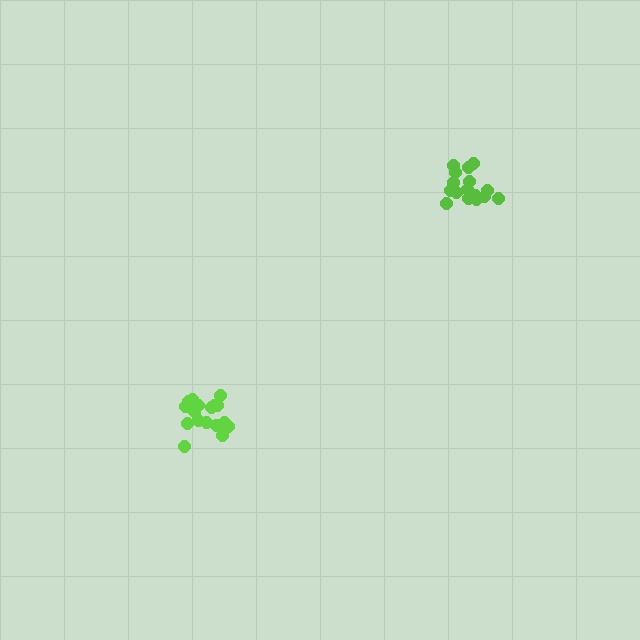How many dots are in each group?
Group 1: 17 dots, Group 2: 17 dots (34 total).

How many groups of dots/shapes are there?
There are 2 groups.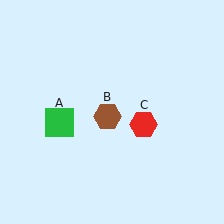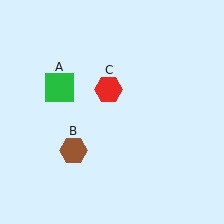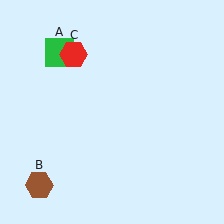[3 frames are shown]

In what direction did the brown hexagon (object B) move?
The brown hexagon (object B) moved down and to the left.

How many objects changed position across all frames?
3 objects changed position: green square (object A), brown hexagon (object B), red hexagon (object C).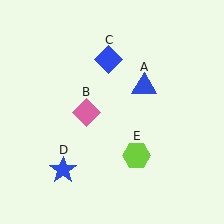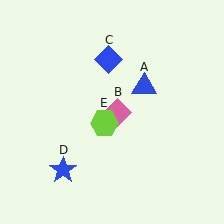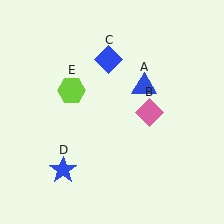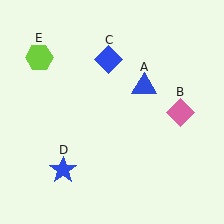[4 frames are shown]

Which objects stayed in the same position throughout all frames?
Blue triangle (object A) and blue diamond (object C) and blue star (object D) remained stationary.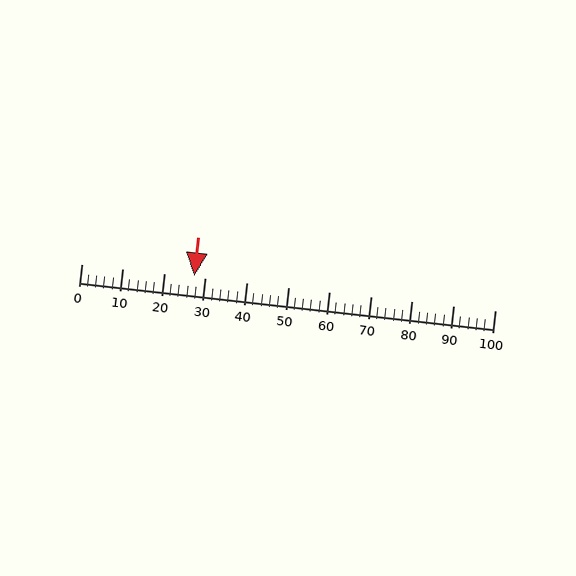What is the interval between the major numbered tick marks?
The major tick marks are spaced 10 units apart.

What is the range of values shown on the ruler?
The ruler shows values from 0 to 100.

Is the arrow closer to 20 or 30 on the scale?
The arrow is closer to 30.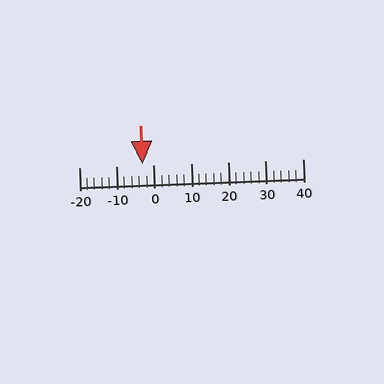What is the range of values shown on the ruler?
The ruler shows values from -20 to 40.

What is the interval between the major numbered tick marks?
The major tick marks are spaced 10 units apart.